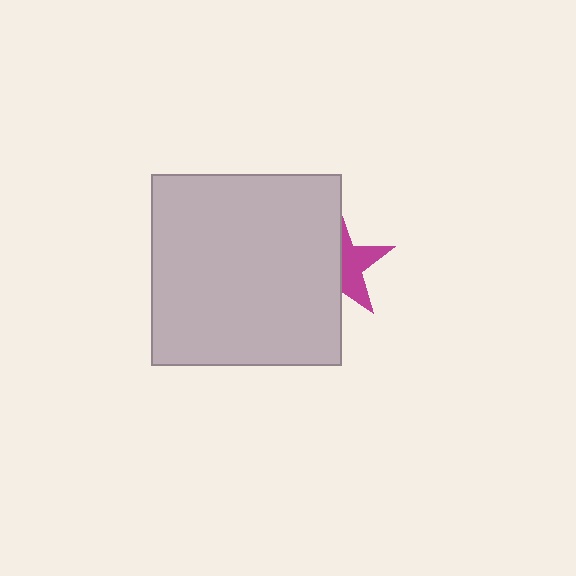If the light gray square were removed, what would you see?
You would see the complete magenta star.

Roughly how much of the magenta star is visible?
A small part of it is visible (roughly 44%).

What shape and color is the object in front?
The object in front is a light gray square.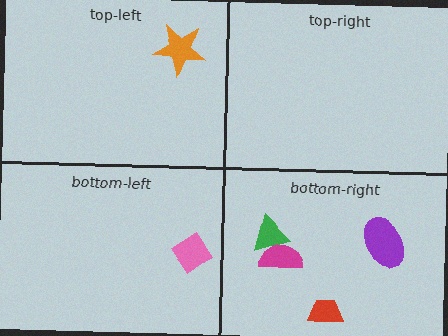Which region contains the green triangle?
The bottom-right region.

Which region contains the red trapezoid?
The bottom-right region.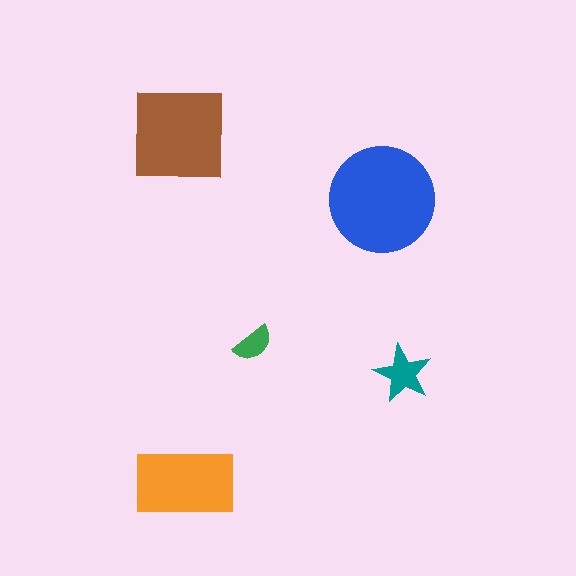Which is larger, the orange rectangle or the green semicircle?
The orange rectangle.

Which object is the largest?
The blue circle.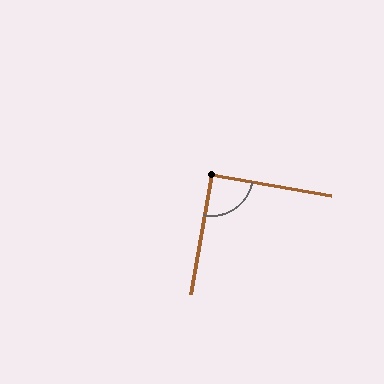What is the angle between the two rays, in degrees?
Approximately 90 degrees.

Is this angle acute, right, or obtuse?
It is approximately a right angle.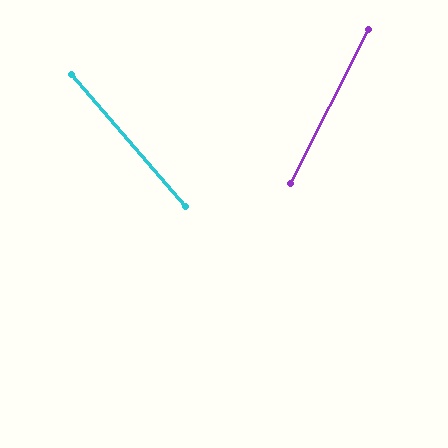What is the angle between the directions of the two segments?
Approximately 68 degrees.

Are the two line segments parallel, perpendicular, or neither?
Neither parallel nor perpendicular — they differ by about 68°.